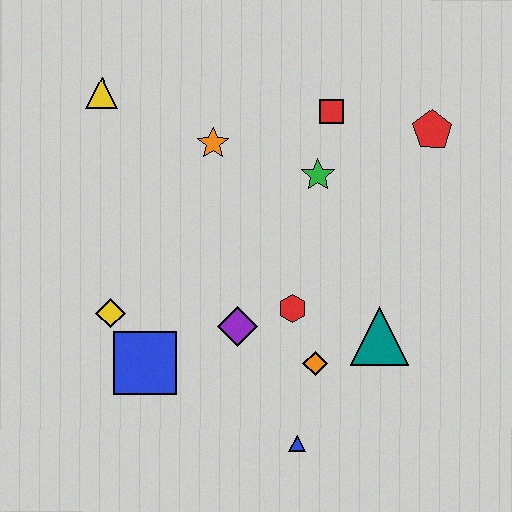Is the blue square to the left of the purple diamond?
Yes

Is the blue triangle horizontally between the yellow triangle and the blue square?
No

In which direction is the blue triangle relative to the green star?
The blue triangle is below the green star.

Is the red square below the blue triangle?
No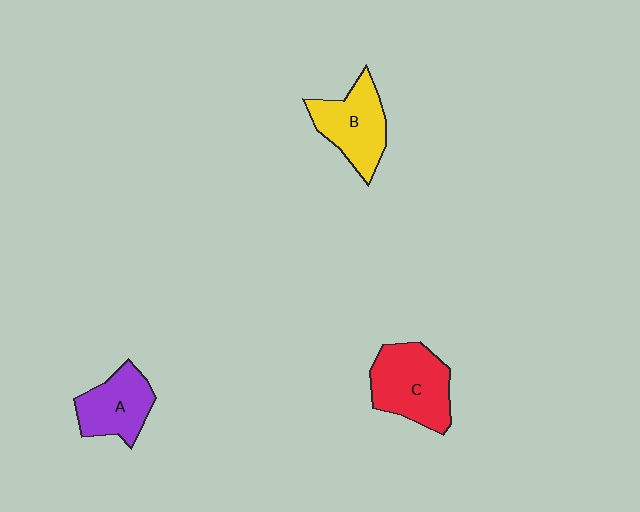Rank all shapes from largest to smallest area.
From largest to smallest: C (red), B (yellow), A (purple).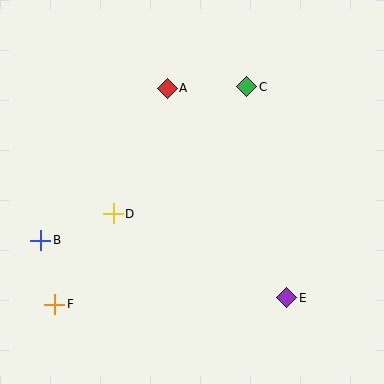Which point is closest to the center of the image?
Point D at (113, 214) is closest to the center.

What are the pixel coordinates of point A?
Point A is at (167, 88).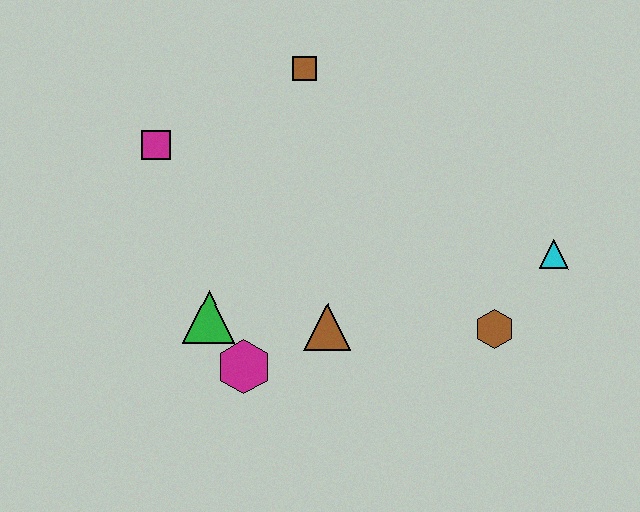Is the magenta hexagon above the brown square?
No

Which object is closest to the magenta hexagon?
The green triangle is closest to the magenta hexagon.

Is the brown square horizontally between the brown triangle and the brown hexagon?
No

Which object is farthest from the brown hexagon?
The magenta square is farthest from the brown hexagon.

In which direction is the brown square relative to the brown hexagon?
The brown square is above the brown hexagon.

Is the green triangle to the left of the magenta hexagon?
Yes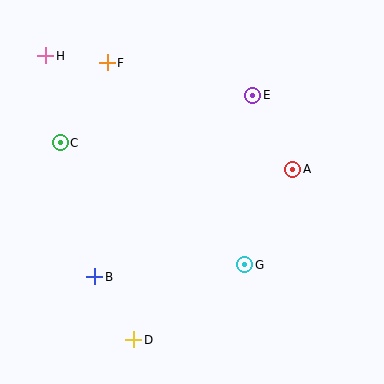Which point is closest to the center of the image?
Point G at (245, 265) is closest to the center.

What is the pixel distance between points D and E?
The distance between D and E is 272 pixels.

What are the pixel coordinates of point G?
Point G is at (245, 265).